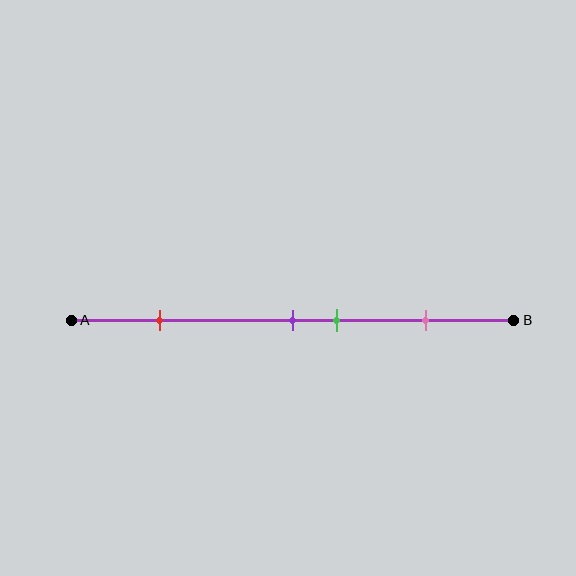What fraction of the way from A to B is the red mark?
The red mark is approximately 20% (0.2) of the way from A to B.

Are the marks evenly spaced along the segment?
No, the marks are not evenly spaced.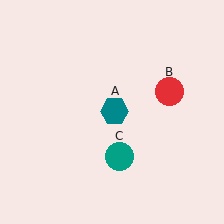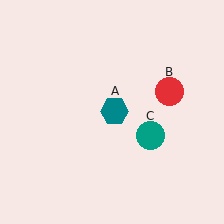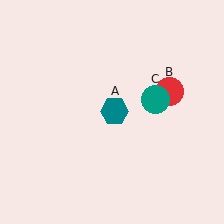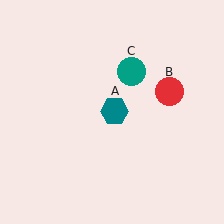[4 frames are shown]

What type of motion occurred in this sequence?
The teal circle (object C) rotated counterclockwise around the center of the scene.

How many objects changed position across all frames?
1 object changed position: teal circle (object C).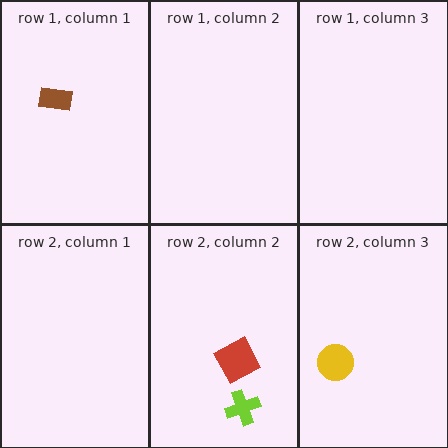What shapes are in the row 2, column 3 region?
The yellow circle.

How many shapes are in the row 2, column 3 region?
1.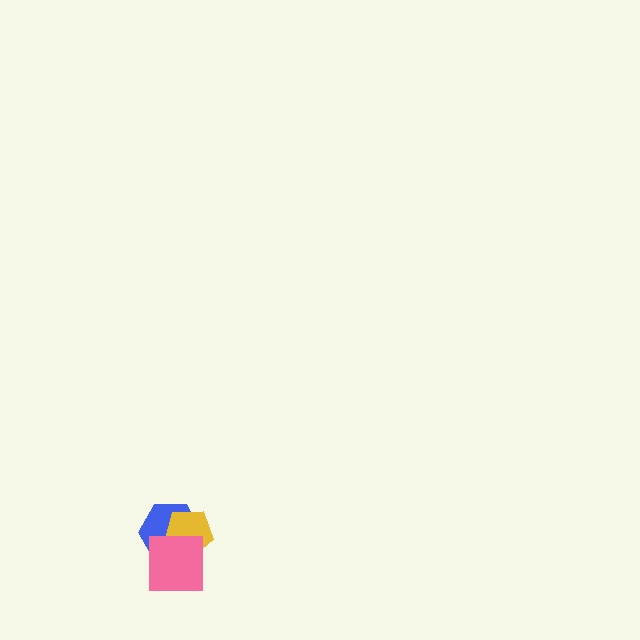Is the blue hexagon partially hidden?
Yes, it is partially covered by another shape.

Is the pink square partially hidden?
No, no other shape covers it.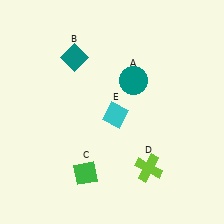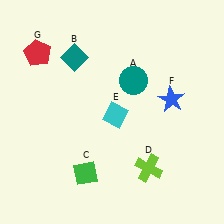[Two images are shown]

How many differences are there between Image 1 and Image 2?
There are 2 differences between the two images.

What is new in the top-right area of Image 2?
A blue star (F) was added in the top-right area of Image 2.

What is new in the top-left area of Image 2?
A red pentagon (G) was added in the top-left area of Image 2.